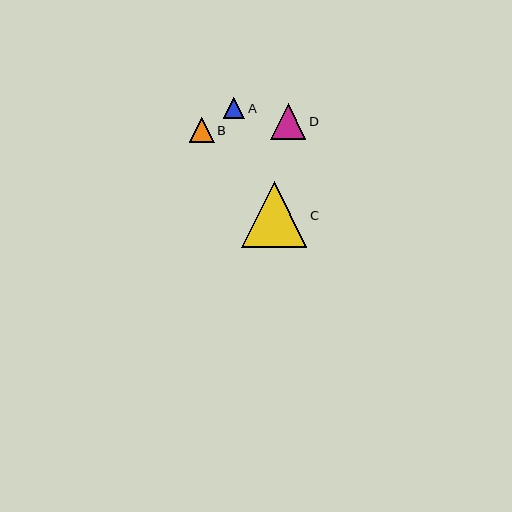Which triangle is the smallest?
Triangle A is the smallest with a size of approximately 21 pixels.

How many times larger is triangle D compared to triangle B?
Triangle D is approximately 1.4 times the size of triangle B.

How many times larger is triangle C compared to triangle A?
Triangle C is approximately 3.1 times the size of triangle A.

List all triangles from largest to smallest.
From largest to smallest: C, D, B, A.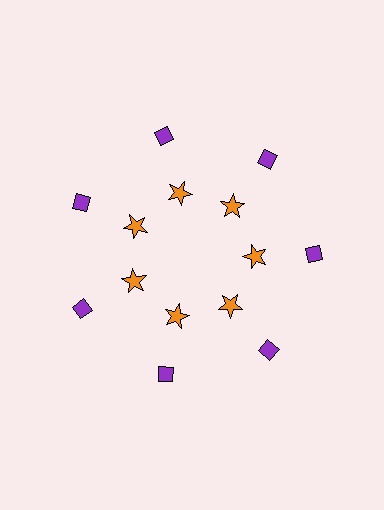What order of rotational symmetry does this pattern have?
This pattern has 7-fold rotational symmetry.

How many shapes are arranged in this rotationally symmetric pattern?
There are 14 shapes, arranged in 7 groups of 2.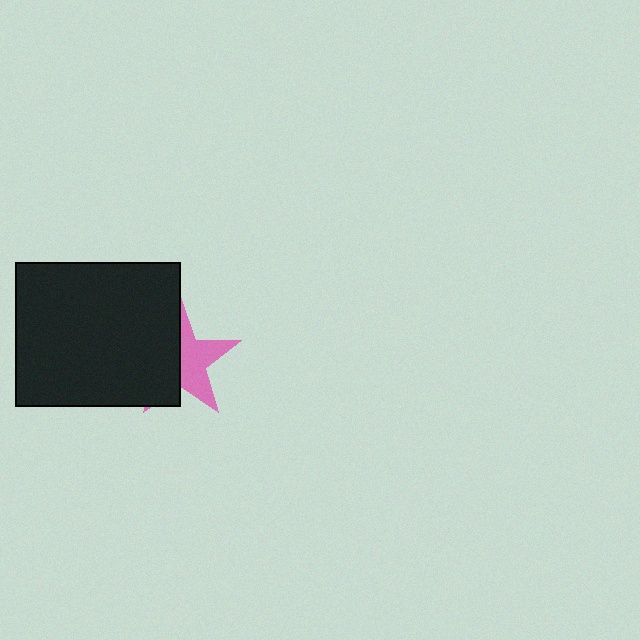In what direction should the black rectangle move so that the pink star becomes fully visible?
The black rectangle should move left. That is the shortest direction to clear the overlap and leave the pink star fully visible.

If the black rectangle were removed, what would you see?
You would see the complete pink star.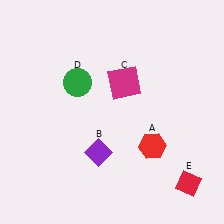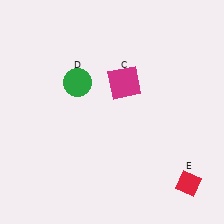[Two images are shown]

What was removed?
The red hexagon (A), the purple diamond (B) were removed in Image 2.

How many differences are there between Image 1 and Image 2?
There are 2 differences between the two images.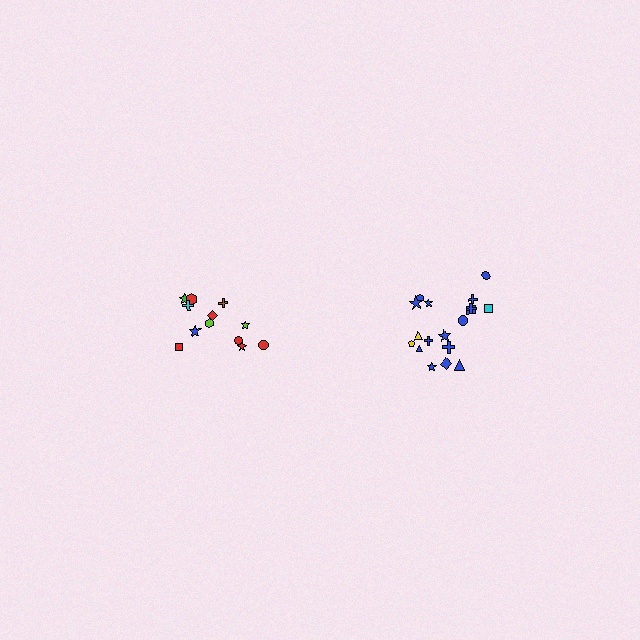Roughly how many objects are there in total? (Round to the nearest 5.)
Roughly 30 objects in total.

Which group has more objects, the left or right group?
The right group.